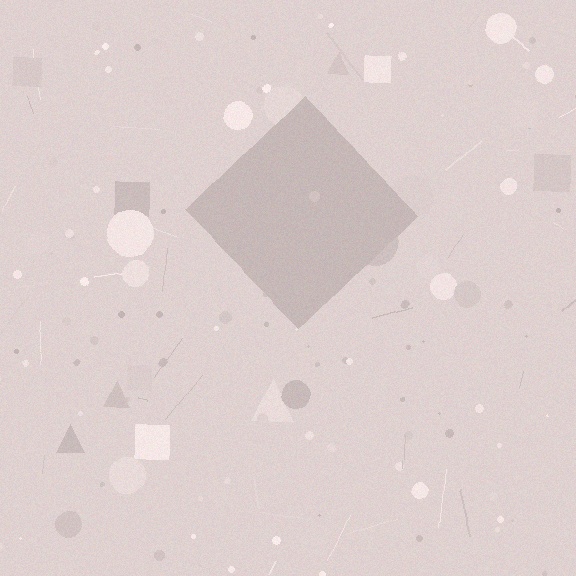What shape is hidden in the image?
A diamond is hidden in the image.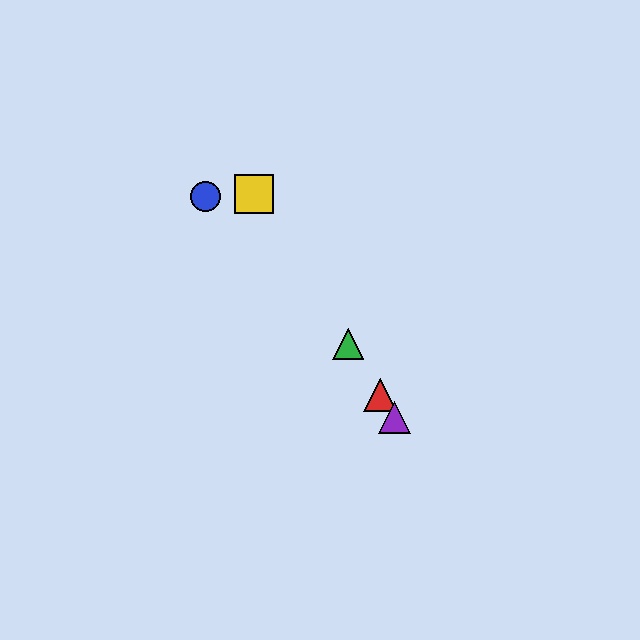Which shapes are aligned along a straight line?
The red triangle, the green triangle, the yellow square, the purple triangle are aligned along a straight line.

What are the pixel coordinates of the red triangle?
The red triangle is at (380, 395).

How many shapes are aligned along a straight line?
4 shapes (the red triangle, the green triangle, the yellow square, the purple triangle) are aligned along a straight line.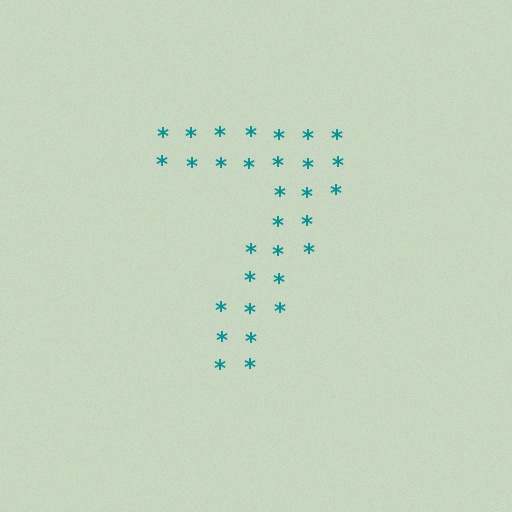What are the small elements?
The small elements are asterisks.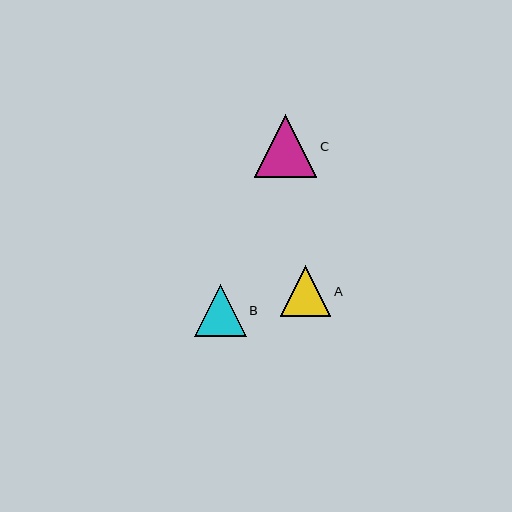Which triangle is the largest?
Triangle C is the largest with a size of approximately 63 pixels.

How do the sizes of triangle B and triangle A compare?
Triangle B and triangle A are approximately the same size.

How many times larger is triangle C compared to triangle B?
Triangle C is approximately 1.2 times the size of triangle B.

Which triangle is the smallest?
Triangle A is the smallest with a size of approximately 50 pixels.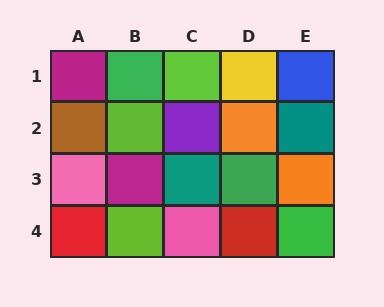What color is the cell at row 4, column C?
Pink.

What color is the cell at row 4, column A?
Red.